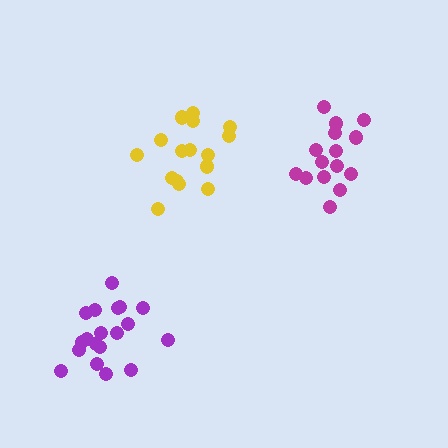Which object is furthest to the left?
The purple cluster is leftmost.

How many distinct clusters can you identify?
There are 3 distinct clusters.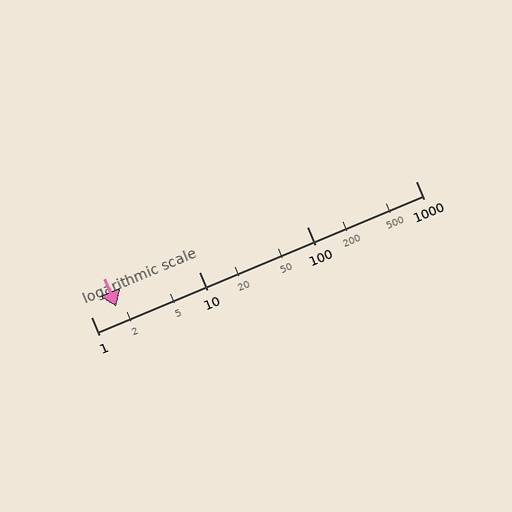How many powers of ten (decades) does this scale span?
The scale spans 3 decades, from 1 to 1000.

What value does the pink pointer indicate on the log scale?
The pointer indicates approximately 1.7.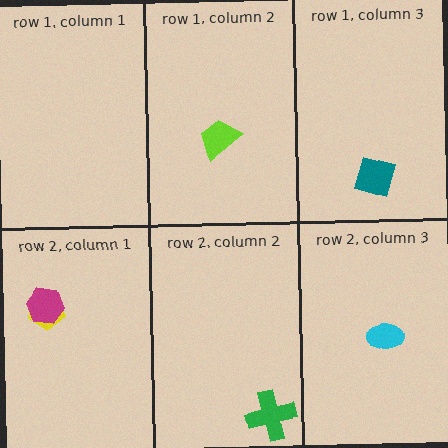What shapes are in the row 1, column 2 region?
The lime trapezoid.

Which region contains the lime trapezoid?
The row 1, column 2 region.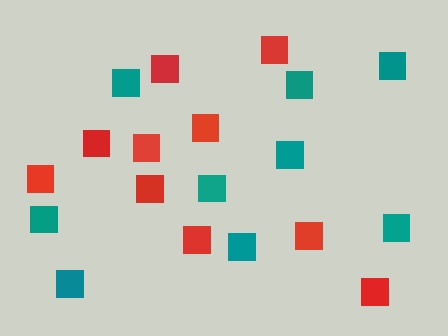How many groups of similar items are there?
There are 2 groups: one group of red squares (10) and one group of teal squares (9).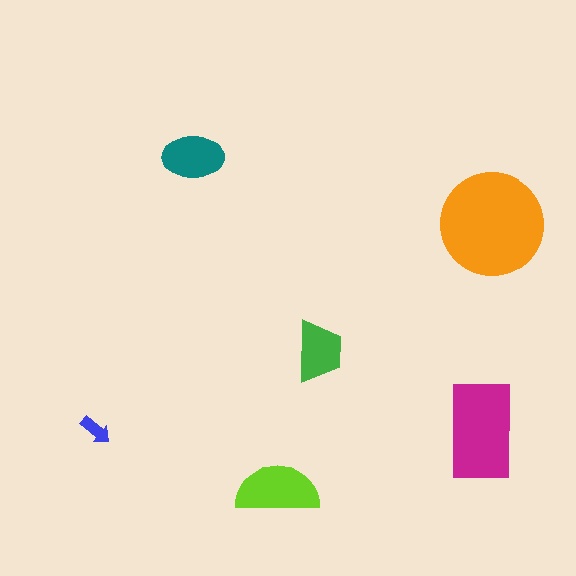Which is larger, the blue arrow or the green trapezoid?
The green trapezoid.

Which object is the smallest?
The blue arrow.